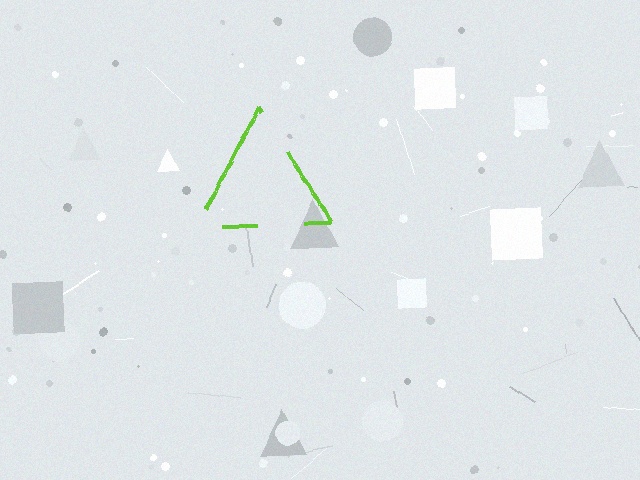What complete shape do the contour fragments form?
The contour fragments form a triangle.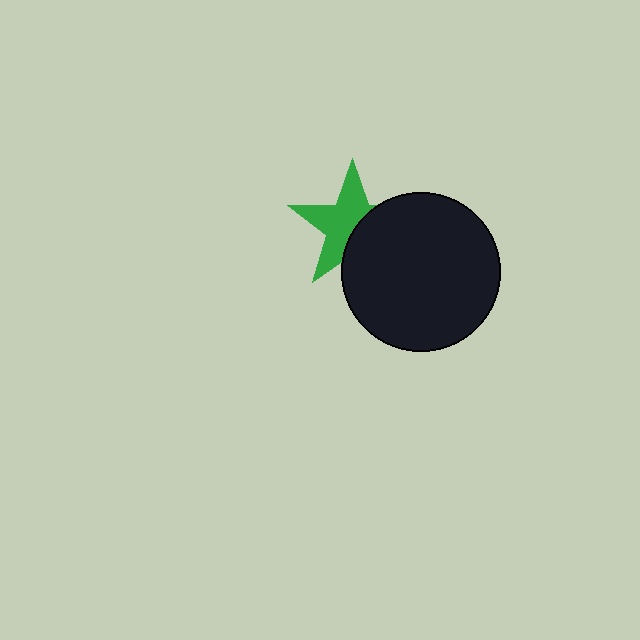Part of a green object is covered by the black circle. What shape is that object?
It is a star.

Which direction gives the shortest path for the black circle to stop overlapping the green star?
Moving toward the lower-right gives the shortest separation.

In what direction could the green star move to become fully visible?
The green star could move toward the upper-left. That would shift it out from behind the black circle entirely.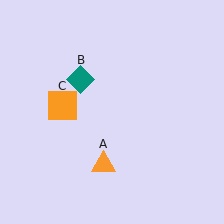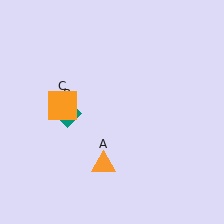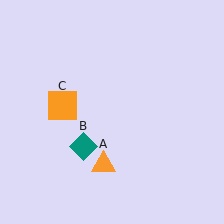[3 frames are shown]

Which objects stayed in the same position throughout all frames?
Orange triangle (object A) and orange square (object C) remained stationary.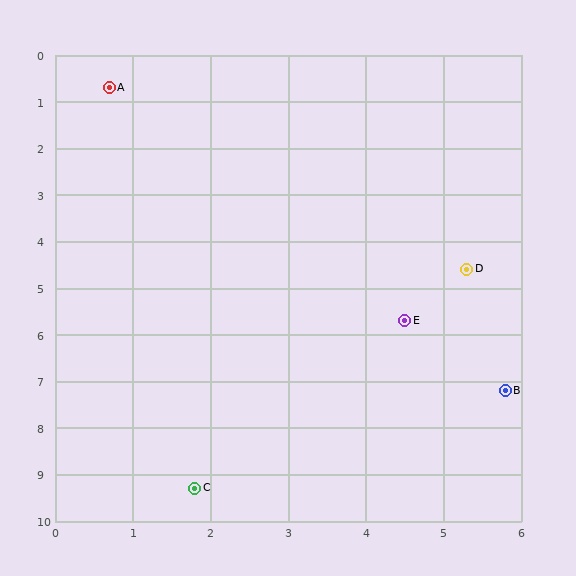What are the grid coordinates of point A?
Point A is at approximately (0.7, 0.7).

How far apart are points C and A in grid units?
Points C and A are about 8.7 grid units apart.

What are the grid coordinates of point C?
Point C is at approximately (1.8, 9.3).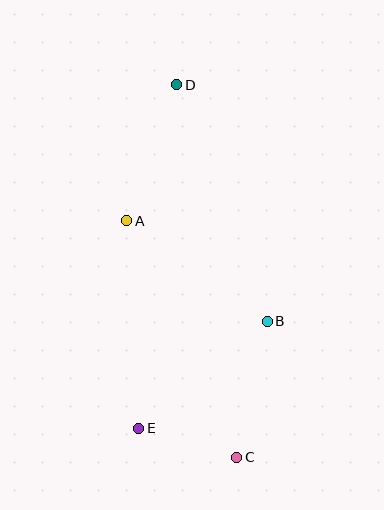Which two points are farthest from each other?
Points C and D are farthest from each other.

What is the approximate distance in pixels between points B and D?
The distance between B and D is approximately 253 pixels.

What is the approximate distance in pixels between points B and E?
The distance between B and E is approximately 167 pixels.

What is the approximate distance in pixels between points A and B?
The distance between A and B is approximately 173 pixels.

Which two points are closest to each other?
Points C and E are closest to each other.